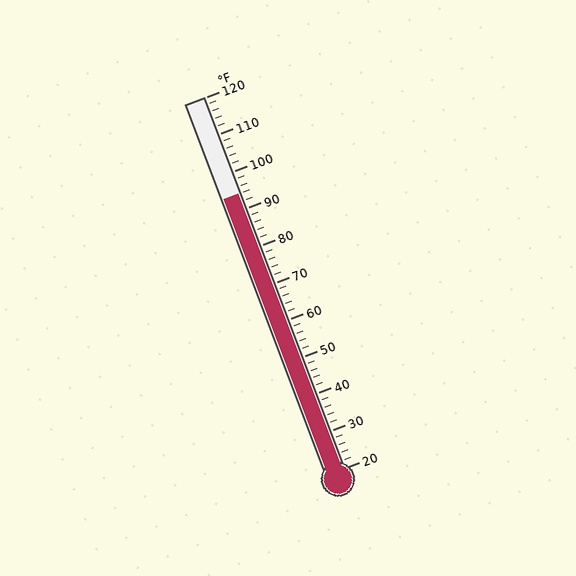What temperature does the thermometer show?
The thermometer shows approximately 94°F.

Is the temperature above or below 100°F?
The temperature is below 100°F.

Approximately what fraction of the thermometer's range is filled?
The thermometer is filled to approximately 75% of its range.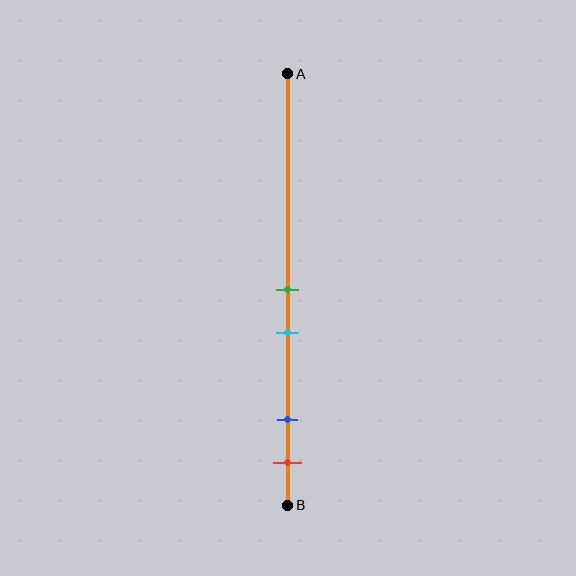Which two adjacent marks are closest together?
The green and cyan marks are the closest adjacent pair.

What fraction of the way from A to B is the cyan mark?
The cyan mark is approximately 60% (0.6) of the way from A to B.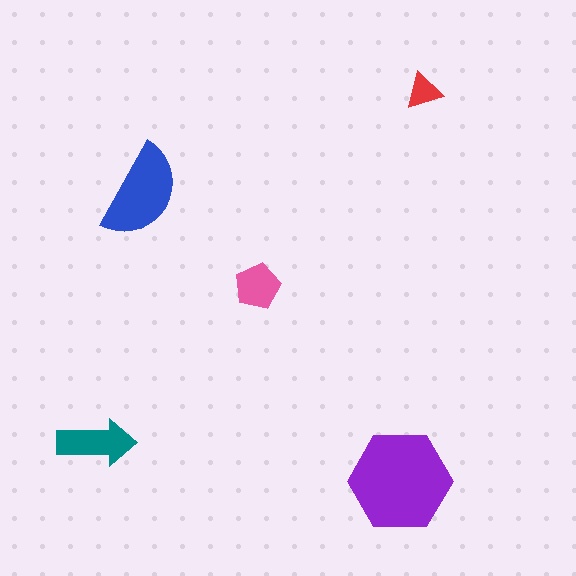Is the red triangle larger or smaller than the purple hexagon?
Smaller.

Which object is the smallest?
The red triangle.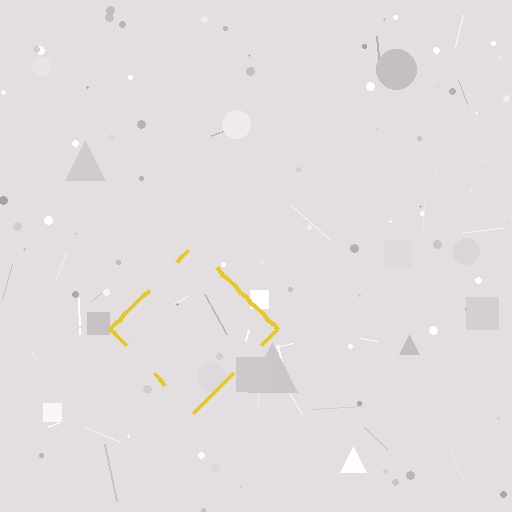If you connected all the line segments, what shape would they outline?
They would outline a diamond.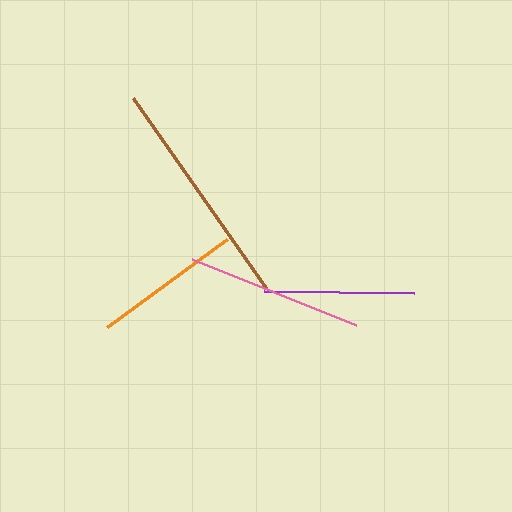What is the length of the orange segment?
The orange segment is approximately 149 pixels long.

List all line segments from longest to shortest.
From longest to shortest: brown, pink, purple, orange.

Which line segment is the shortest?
The orange line is the shortest at approximately 149 pixels.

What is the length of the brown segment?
The brown segment is approximately 232 pixels long.